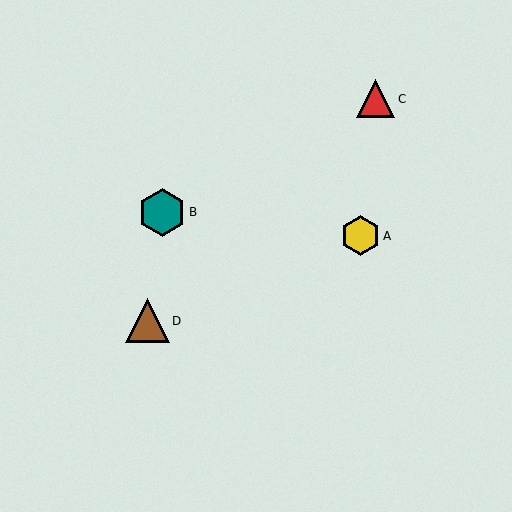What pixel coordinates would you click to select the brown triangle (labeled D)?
Click at (147, 321) to select the brown triangle D.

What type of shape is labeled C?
Shape C is a red triangle.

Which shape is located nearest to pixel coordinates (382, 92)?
The red triangle (labeled C) at (375, 99) is nearest to that location.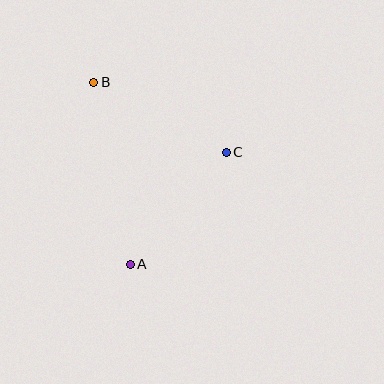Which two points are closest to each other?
Points A and C are closest to each other.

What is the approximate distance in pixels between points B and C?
The distance between B and C is approximately 150 pixels.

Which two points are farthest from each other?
Points A and B are farthest from each other.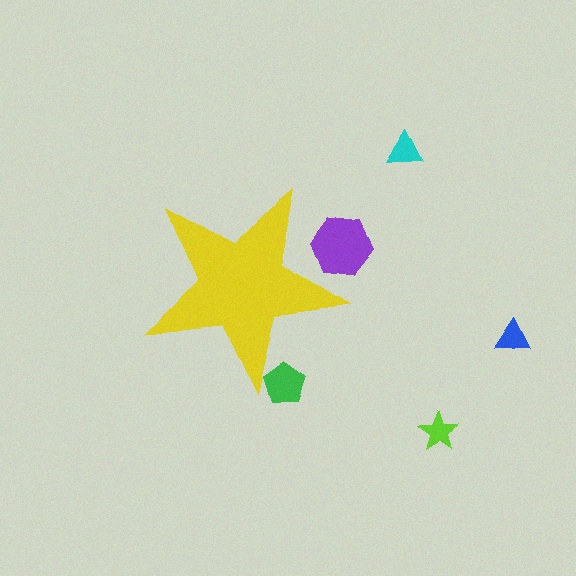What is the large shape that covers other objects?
A yellow star.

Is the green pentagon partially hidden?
Yes, the green pentagon is partially hidden behind the yellow star.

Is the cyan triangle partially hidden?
No, the cyan triangle is fully visible.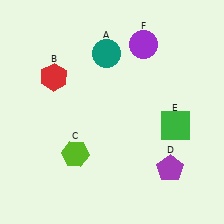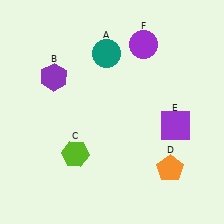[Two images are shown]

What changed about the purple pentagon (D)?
In Image 1, D is purple. In Image 2, it changed to orange.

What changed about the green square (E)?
In Image 1, E is green. In Image 2, it changed to purple.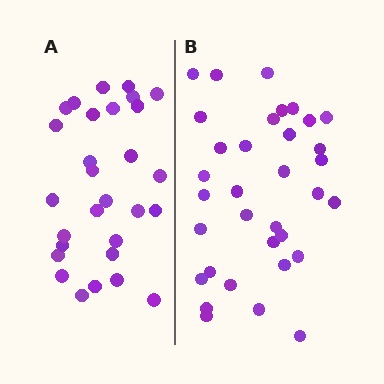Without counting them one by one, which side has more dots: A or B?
Region B (the right region) has more dots.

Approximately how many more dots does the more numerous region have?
Region B has about 5 more dots than region A.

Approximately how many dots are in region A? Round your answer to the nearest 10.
About 30 dots. (The exact count is 29, which rounds to 30.)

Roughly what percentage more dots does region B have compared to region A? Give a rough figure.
About 15% more.